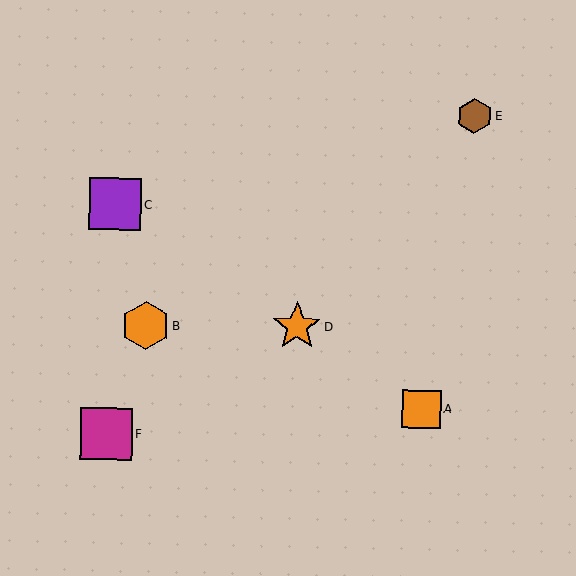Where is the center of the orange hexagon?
The center of the orange hexagon is at (145, 326).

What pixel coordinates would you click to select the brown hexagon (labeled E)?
Click at (474, 116) to select the brown hexagon E.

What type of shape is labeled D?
Shape D is an orange star.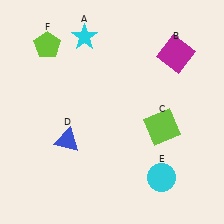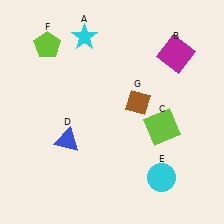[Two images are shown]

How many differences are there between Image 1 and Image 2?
There is 1 difference between the two images.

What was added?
A brown diamond (G) was added in Image 2.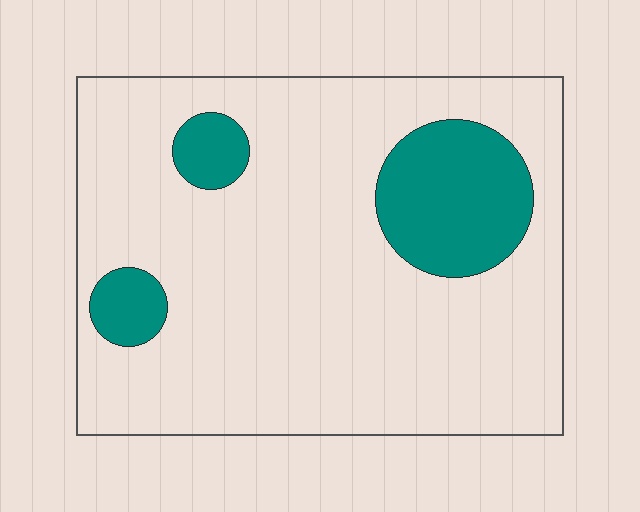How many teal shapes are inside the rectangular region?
3.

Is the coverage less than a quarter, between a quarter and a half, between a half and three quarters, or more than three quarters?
Less than a quarter.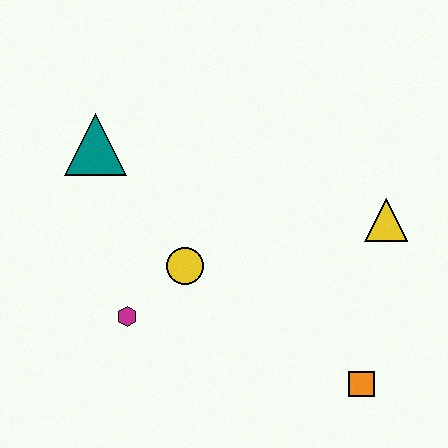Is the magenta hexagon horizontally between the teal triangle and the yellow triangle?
Yes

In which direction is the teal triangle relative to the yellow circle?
The teal triangle is above the yellow circle.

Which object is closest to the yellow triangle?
The orange square is closest to the yellow triangle.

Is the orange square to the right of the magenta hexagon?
Yes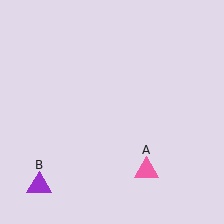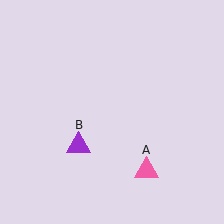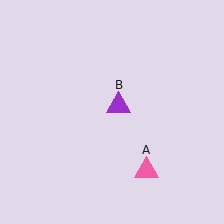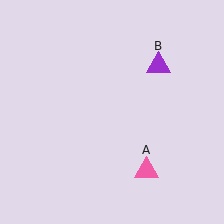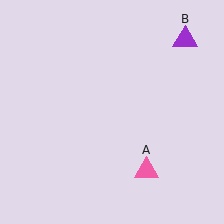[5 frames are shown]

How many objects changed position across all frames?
1 object changed position: purple triangle (object B).